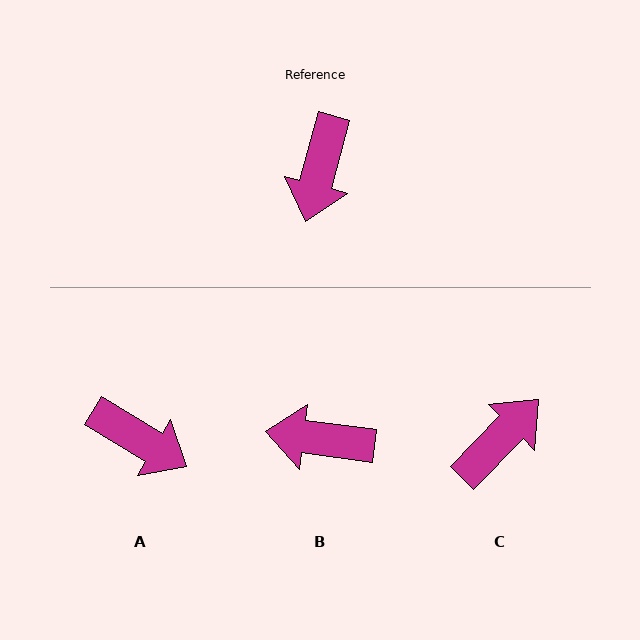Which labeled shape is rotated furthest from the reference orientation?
C, about 151 degrees away.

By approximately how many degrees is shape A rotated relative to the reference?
Approximately 74 degrees counter-clockwise.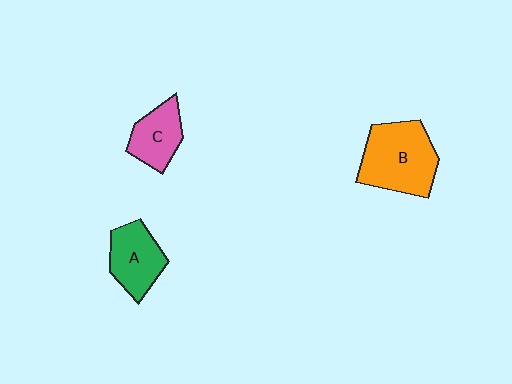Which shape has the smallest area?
Shape C (pink).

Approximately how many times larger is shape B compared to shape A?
Approximately 1.5 times.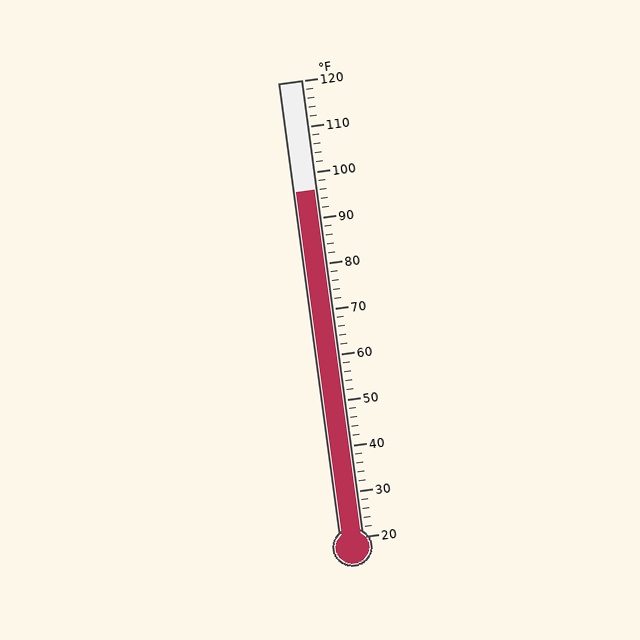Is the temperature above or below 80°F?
The temperature is above 80°F.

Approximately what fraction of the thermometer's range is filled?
The thermometer is filled to approximately 75% of its range.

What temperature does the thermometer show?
The thermometer shows approximately 96°F.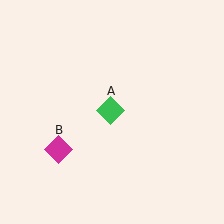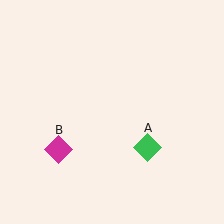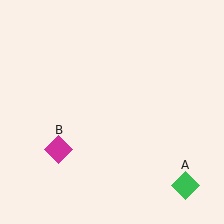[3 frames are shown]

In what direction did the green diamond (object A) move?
The green diamond (object A) moved down and to the right.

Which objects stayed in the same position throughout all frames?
Magenta diamond (object B) remained stationary.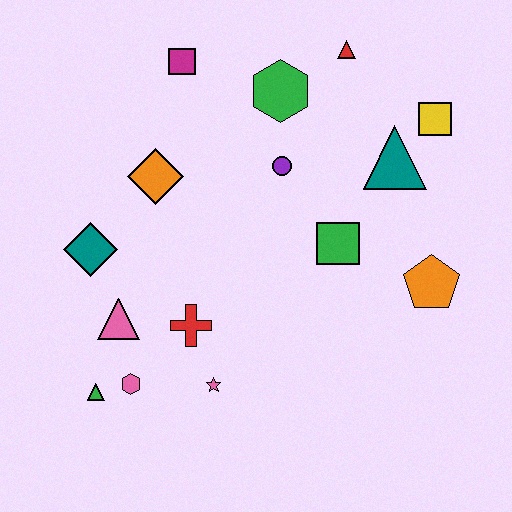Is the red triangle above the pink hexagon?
Yes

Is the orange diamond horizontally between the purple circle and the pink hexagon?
Yes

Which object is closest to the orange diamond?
The teal diamond is closest to the orange diamond.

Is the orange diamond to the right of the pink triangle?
Yes